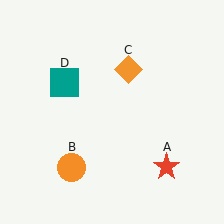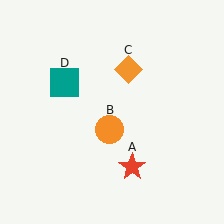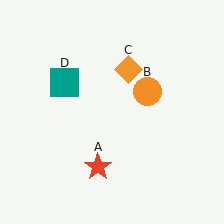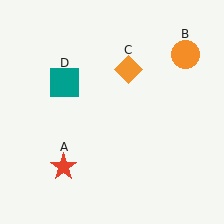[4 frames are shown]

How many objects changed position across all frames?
2 objects changed position: red star (object A), orange circle (object B).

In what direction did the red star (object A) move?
The red star (object A) moved left.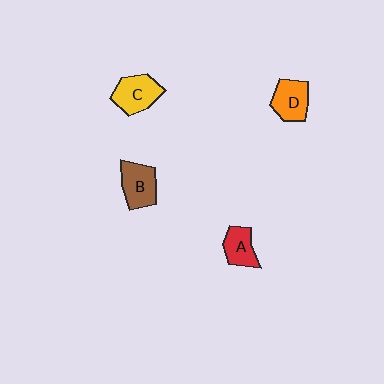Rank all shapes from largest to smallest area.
From largest to smallest: C (yellow), B (brown), D (orange), A (red).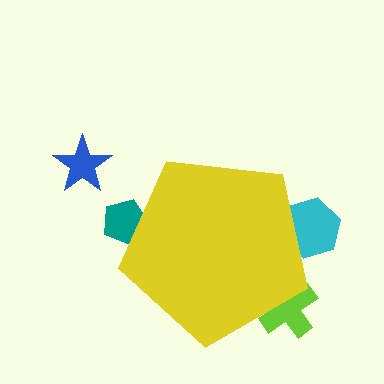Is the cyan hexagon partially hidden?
Yes, the cyan hexagon is partially hidden behind the yellow pentagon.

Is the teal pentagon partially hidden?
Yes, the teal pentagon is partially hidden behind the yellow pentagon.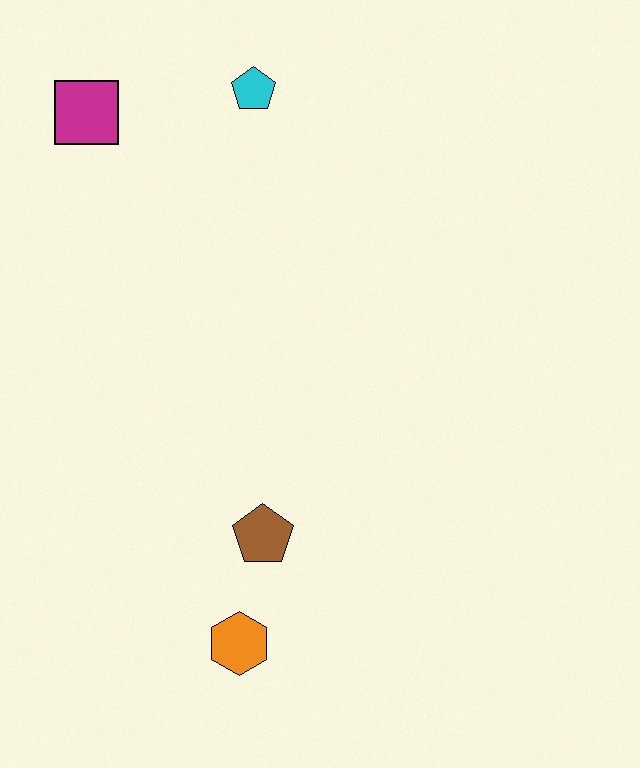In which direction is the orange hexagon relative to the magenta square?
The orange hexagon is below the magenta square.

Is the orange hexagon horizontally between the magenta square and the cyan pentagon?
Yes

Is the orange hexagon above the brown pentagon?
No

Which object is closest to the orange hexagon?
The brown pentagon is closest to the orange hexagon.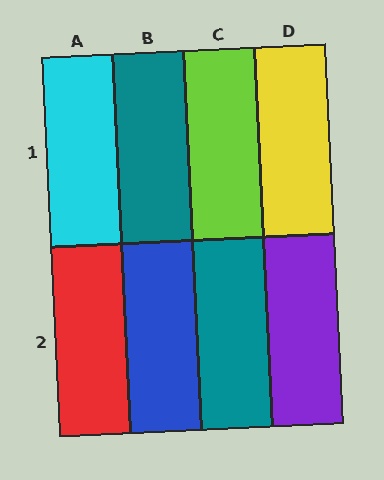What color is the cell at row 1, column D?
Yellow.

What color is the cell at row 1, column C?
Lime.